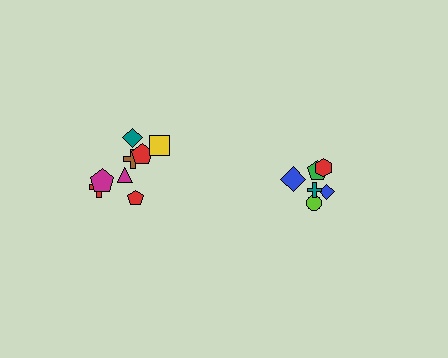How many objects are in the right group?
There are 6 objects.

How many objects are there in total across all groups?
There are 14 objects.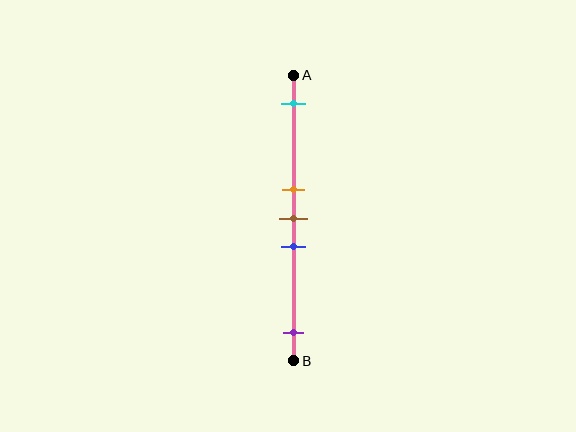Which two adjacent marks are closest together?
The orange and brown marks are the closest adjacent pair.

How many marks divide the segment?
There are 5 marks dividing the segment.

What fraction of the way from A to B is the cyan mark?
The cyan mark is approximately 10% (0.1) of the way from A to B.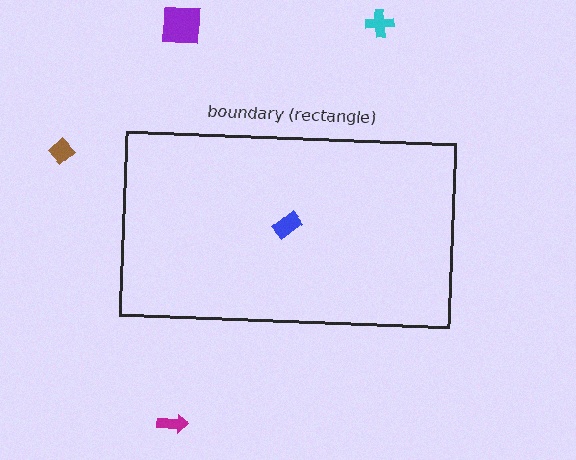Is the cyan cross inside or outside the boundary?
Outside.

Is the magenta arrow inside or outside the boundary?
Outside.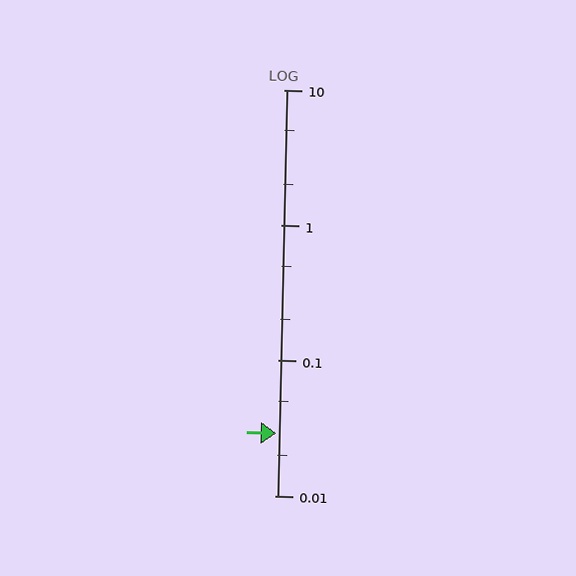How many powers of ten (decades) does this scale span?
The scale spans 3 decades, from 0.01 to 10.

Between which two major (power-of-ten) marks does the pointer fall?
The pointer is between 0.01 and 0.1.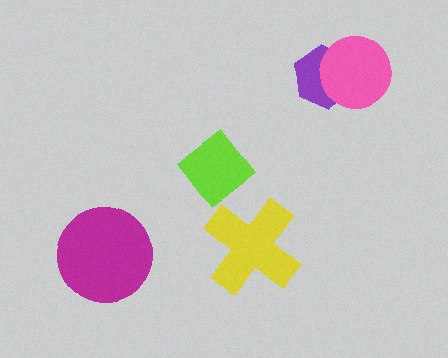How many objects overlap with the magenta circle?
0 objects overlap with the magenta circle.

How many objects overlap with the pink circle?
1 object overlaps with the pink circle.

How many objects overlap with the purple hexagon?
1 object overlaps with the purple hexagon.